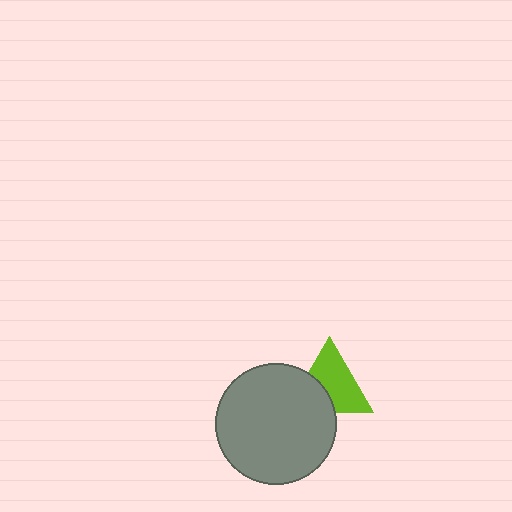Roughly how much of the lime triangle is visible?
About half of it is visible (roughly 65%).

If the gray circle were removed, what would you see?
You would see the complete lime triangle.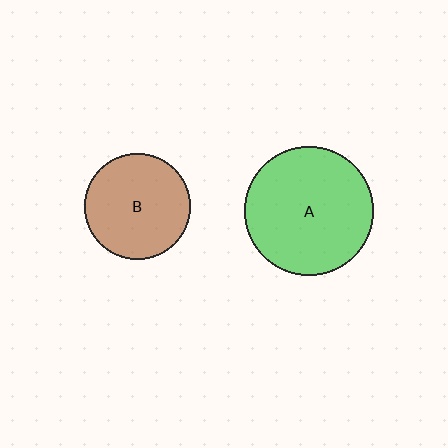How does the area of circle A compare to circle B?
Approximately 1.5 times.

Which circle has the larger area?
Circle A (green).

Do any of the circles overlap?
No, none of the circles overlap.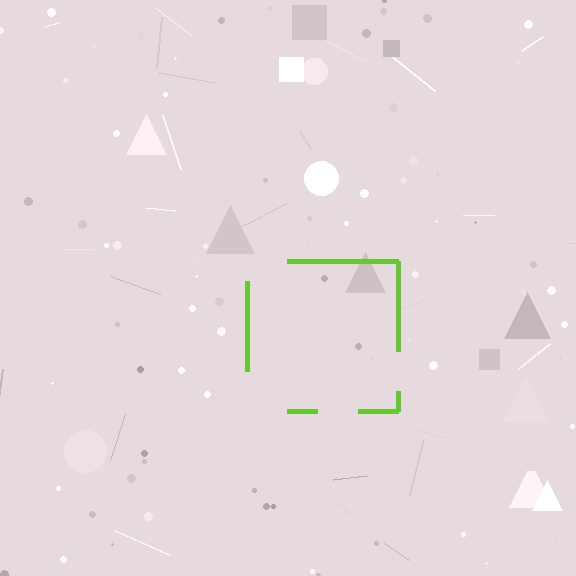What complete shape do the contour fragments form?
The contour fragments form a square.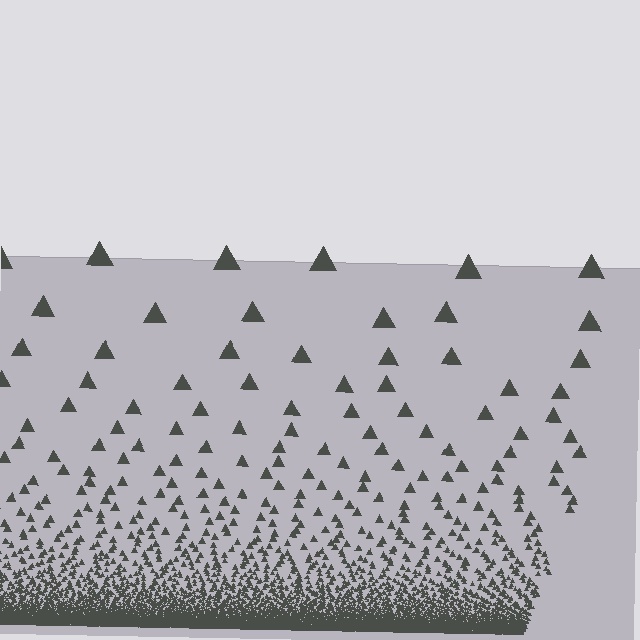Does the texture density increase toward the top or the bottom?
Density increases toward the bottom.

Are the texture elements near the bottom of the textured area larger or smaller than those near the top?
Smaller. The gradient is inverted — elements near the bottom are smaller and denser.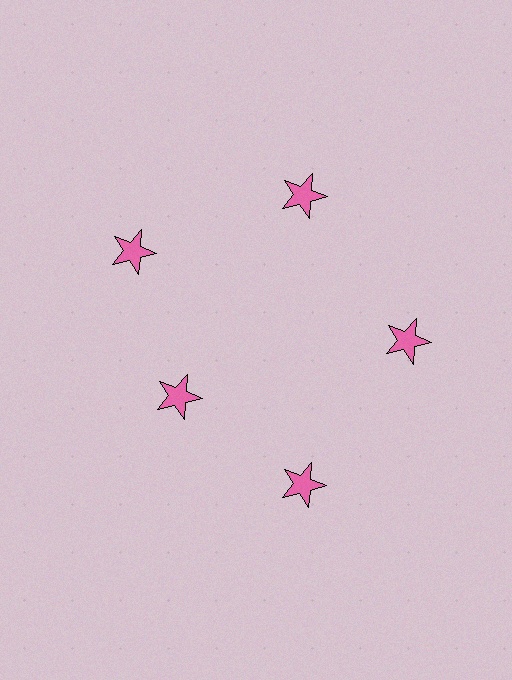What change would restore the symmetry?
The symmetry would be restored by moving it outward, back onto the ring so that all 5 stars sit at equal angles and equal distance from the center.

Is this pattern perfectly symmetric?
No. The 5 pink stars are arranged in a ring, but one element near the 8 o'clock position is pulled inward toward the center, breaking the 5-fold rotational symmetry.